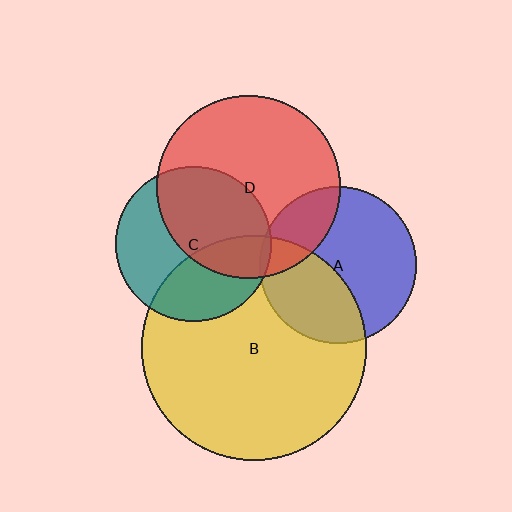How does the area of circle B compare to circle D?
Approximately 1.5 times.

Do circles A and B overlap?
Yes.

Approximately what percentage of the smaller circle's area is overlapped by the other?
Approximately 40%.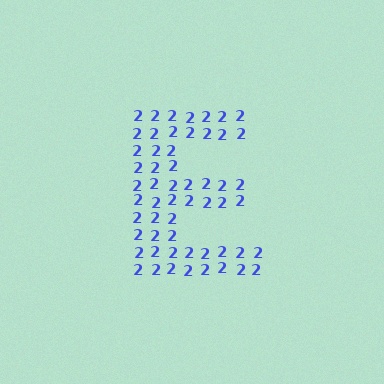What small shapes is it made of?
It is made of small digit 2's.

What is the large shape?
The large shape is the letter E.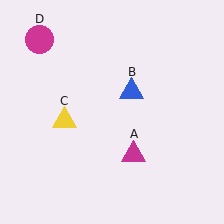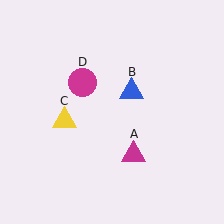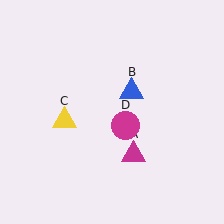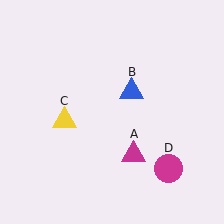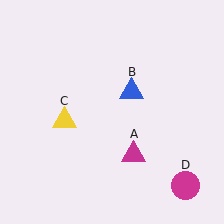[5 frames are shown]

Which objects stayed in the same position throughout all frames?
Magenta triangle (object A) and blue triangle (object B) and yellow triangle (object C) remained stationary.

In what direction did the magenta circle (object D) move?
The magenta circle (object D) moved down and to the right.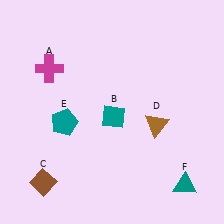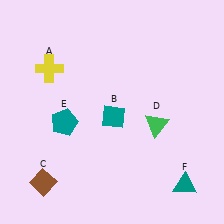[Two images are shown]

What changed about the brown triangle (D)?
In Image 1, D is brown. In Image 2, it changed to green.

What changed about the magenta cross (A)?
In Image 1, A is magenta. In Image 2, it changed to yellow.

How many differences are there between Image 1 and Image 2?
There are 2 differences between the two images.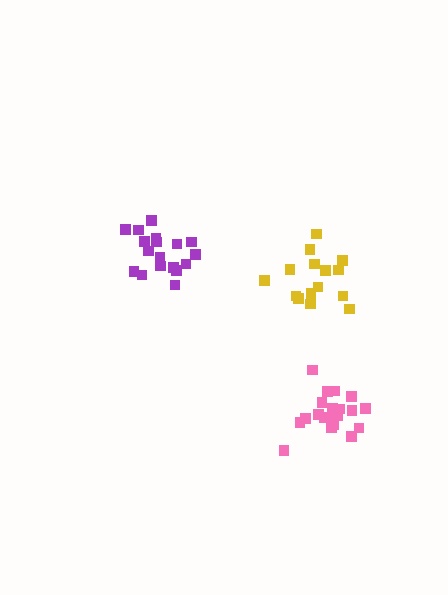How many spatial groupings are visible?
There are 3 spatial groupings.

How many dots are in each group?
Group 1: 20 dots, Group 2: 18 dots, Group 3: 15 dots (53 total).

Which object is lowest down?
The pink cluster is bottommost.